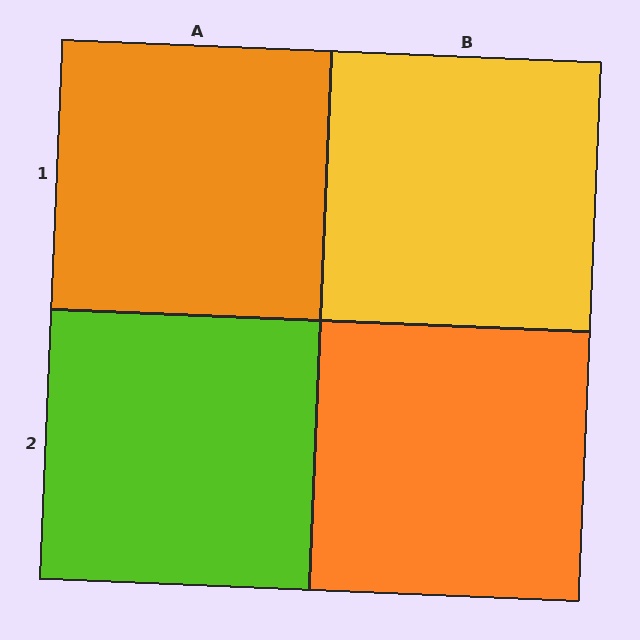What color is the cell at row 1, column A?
Orange.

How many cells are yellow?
1 cell is yellow.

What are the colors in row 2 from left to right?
Lime, orange.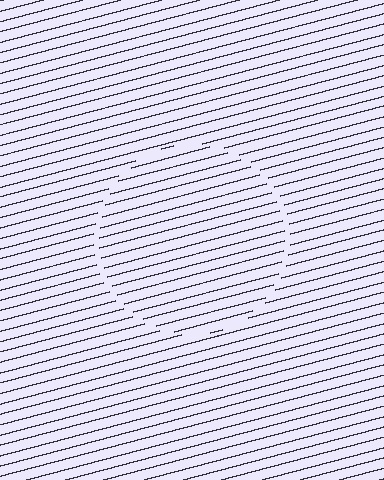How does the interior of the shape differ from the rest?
The interior of the shape contains the same grating, shifted by half a period — the contour is defined by the phase discontinuity where line-ends from the inner and outer gratings abut.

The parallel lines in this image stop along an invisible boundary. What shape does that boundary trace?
An illusory circle. The interior of the shape contains the same grating, shifted by half a period — the contour is defined by the phase discontinuity where line-ends from the inner and outer gratings abut.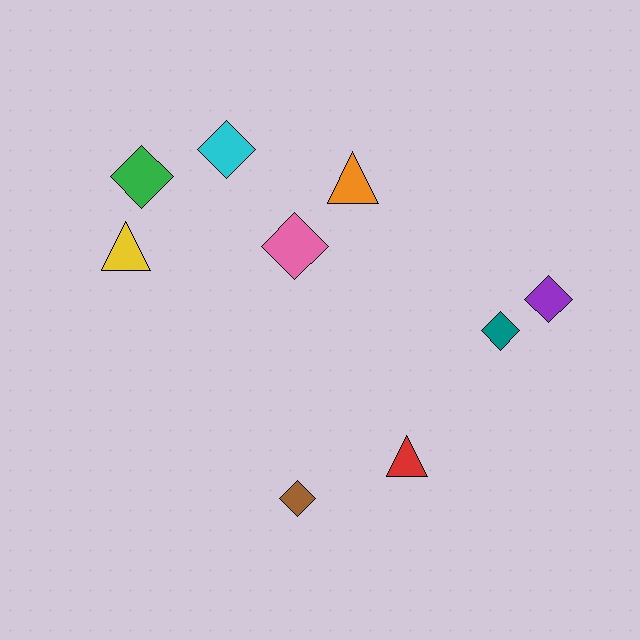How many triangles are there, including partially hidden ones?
There are 3 triangles.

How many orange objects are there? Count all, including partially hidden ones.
There is 1 orange object.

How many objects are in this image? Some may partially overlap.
There are 9 objects.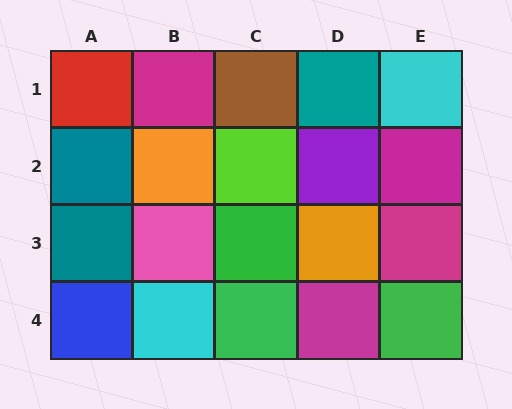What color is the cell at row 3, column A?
Teal.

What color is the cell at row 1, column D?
Teal.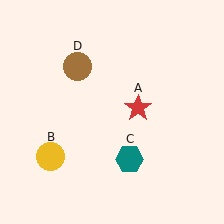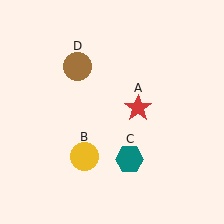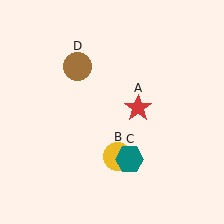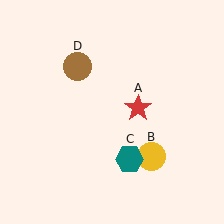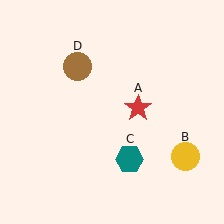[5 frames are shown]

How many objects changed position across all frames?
1 object changed position: yellow circle (object B).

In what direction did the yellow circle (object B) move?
The yellow circle (object B) moved right.